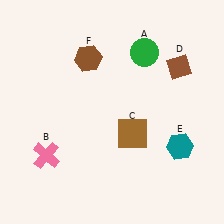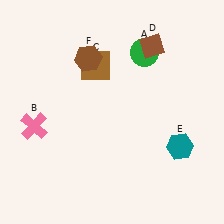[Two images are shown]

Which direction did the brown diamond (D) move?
The brown diamond (D) moved left.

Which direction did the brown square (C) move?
The brown square (C) moved up.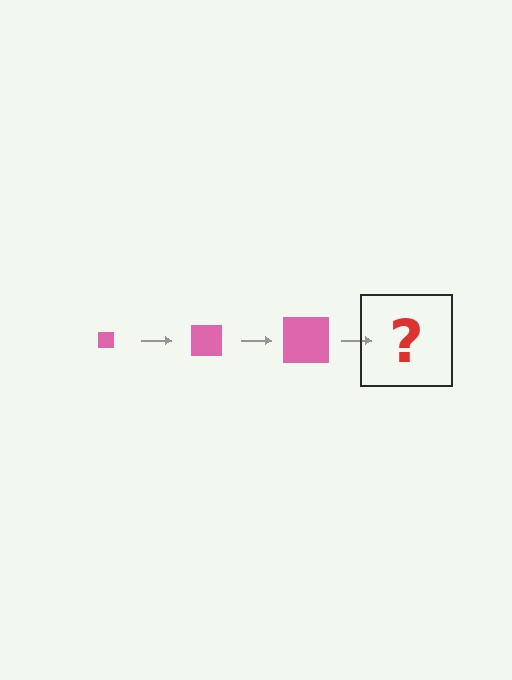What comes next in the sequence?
The next element should be a pink square, larger than the previous one.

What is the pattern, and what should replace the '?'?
The pattern is that the square gets progressively larger each step. The '?' should be a pink square, larger than the previous one.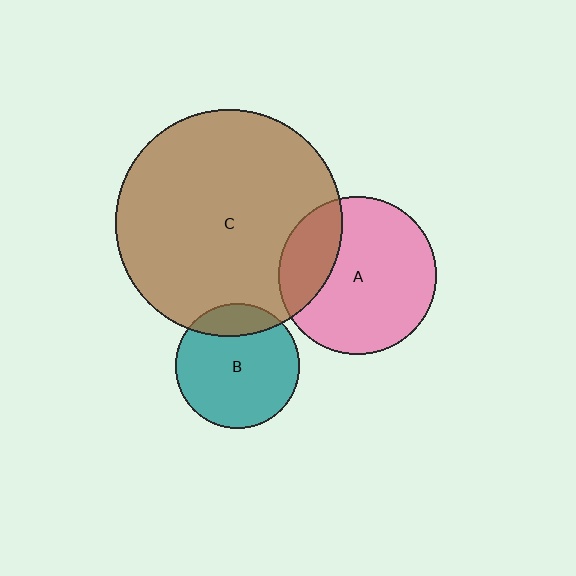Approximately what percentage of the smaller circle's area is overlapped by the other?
Approximately 15%.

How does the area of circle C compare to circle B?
Approximately 3.3 times.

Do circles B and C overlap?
Yes.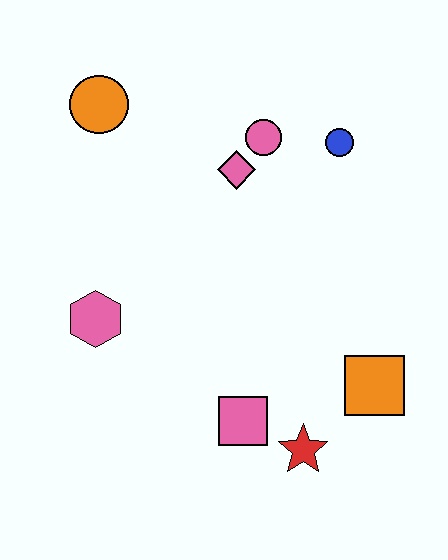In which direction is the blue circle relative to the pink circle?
The blue circle is to the right of the pink circle.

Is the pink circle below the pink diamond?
No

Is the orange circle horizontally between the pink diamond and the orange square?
No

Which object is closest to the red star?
The pink square is closest to the red star.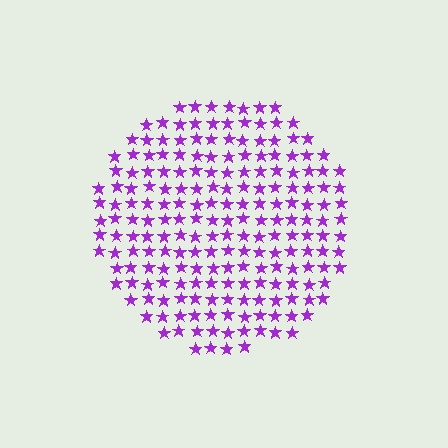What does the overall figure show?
The overall figure shows a circle.